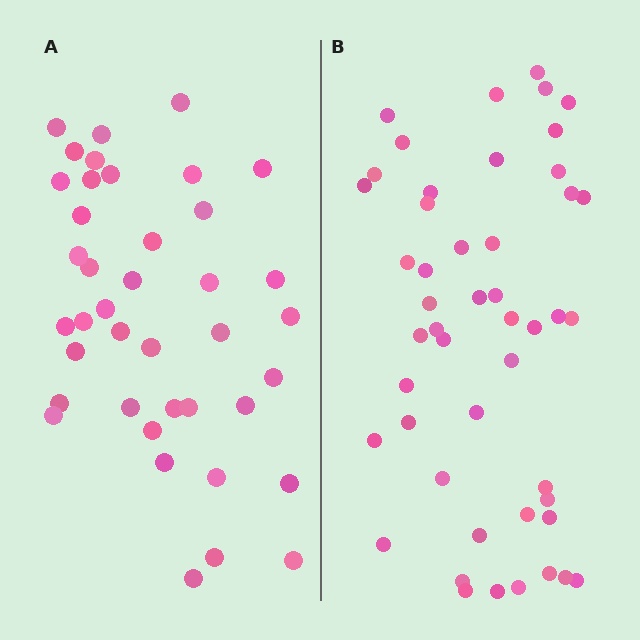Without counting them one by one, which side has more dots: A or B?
Region B (the right region) has more dots.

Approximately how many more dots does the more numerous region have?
Region B has roughly 8 or so more dots than region A.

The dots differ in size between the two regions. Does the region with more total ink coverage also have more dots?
No. Region A has more total ink coverage because its dots are larger, but region B actually contains more individual dots. Total area can be misleading — the number of items is what matters here.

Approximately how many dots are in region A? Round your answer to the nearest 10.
About 40 dots.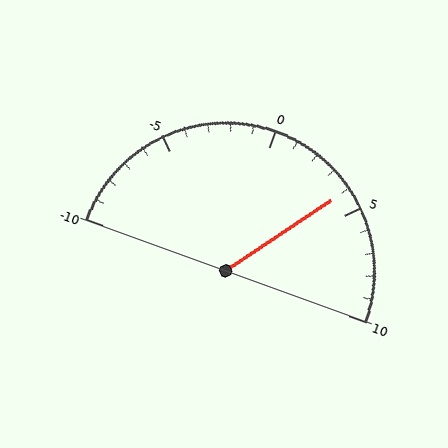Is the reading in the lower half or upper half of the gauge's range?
The reading is in the upper half of the range (-10 to 10).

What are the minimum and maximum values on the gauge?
The gauge ranges from -10 to 10.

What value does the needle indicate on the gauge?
The needle indicates approximately 4.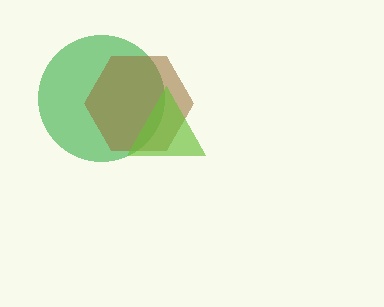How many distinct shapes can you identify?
There are 3 distinct shapes: a green circle, a brown hexagon, a lime triangle.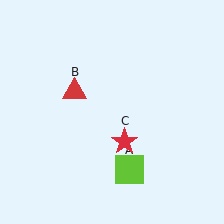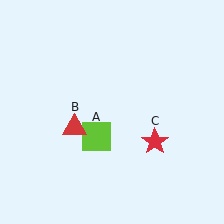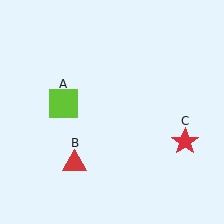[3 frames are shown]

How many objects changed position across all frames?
3 objects changed position: lime square (object A), red triangle (object B), red star (object C).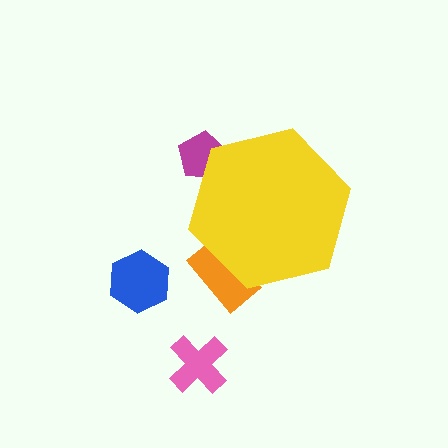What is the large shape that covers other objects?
A yellow hexagon.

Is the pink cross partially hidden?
No, the pink cross is fully visible.